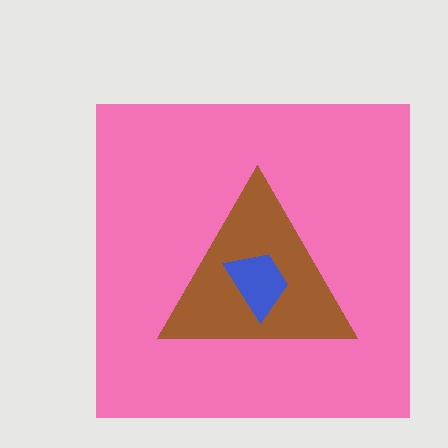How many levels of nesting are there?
3.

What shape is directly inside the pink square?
The brown triangle.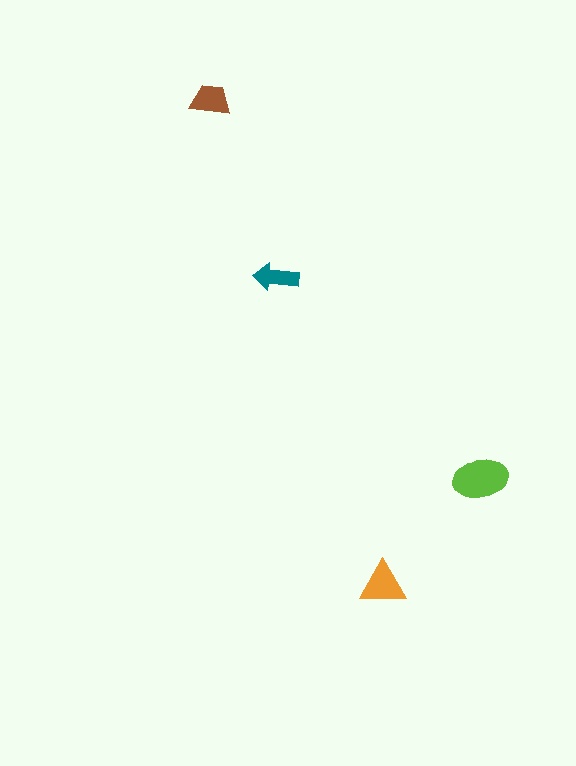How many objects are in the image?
There are 4 objects in the image.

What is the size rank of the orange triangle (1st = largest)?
2nd.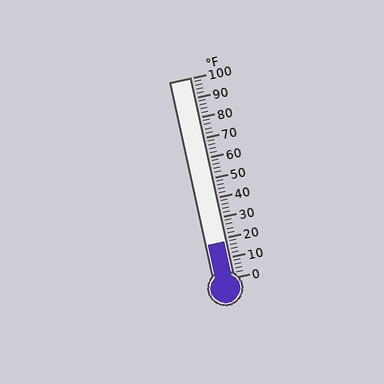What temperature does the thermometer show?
The thermometer shows approximately 18°F.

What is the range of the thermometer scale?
The thermometer scale ranges from 0°F to 100°F.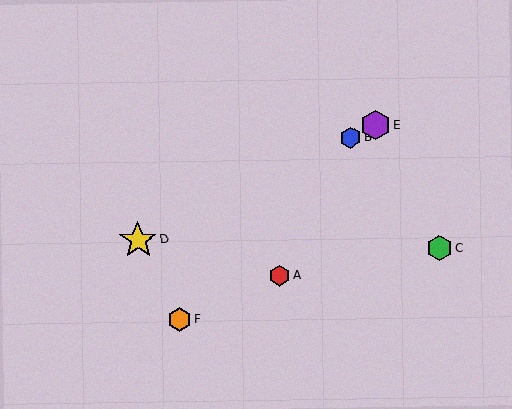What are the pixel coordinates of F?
Object F is at (179, 320).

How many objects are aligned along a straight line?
3 objects (B, D, E) are aligned along a straight line.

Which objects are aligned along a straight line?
Objects B, D, E are aligned along a straight line.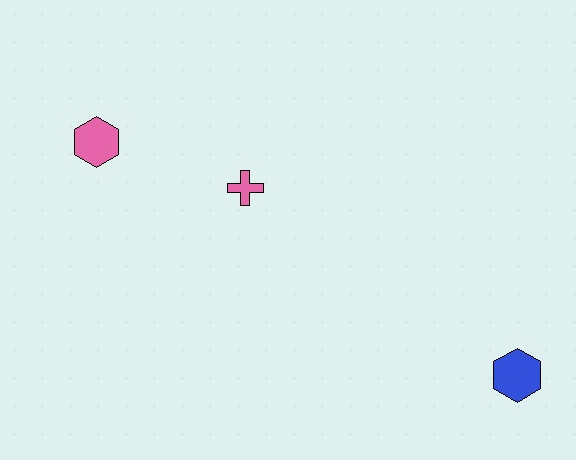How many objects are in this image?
There are 3 objects.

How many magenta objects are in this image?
There are no magenta objects.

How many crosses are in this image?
There is 1 cross.